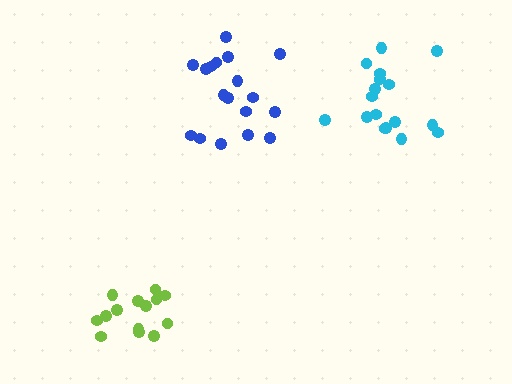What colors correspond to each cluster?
The clusters are colored: cyan, blue, lime.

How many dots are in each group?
Group 1: 17 dots, Group 2: 18 dots, Group 3: 14 dots (49 total).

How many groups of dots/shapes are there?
There are 3 groups.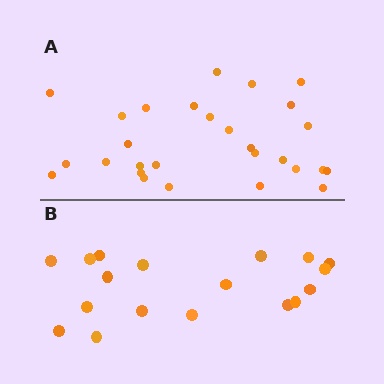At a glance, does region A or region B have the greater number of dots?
Region A (the top region) has more dots.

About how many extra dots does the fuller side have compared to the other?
Region A has roughly 10 or so more dots than region B.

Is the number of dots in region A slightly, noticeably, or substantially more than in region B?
Region A has substantially more. The ratio is roughly 1.6 to 1.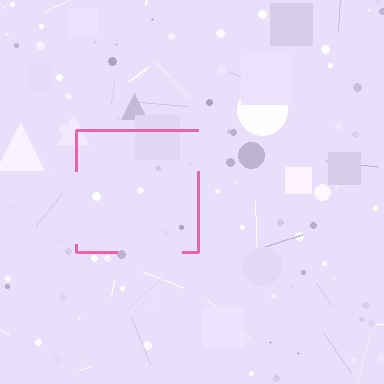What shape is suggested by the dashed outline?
The dashed outline suggests a square.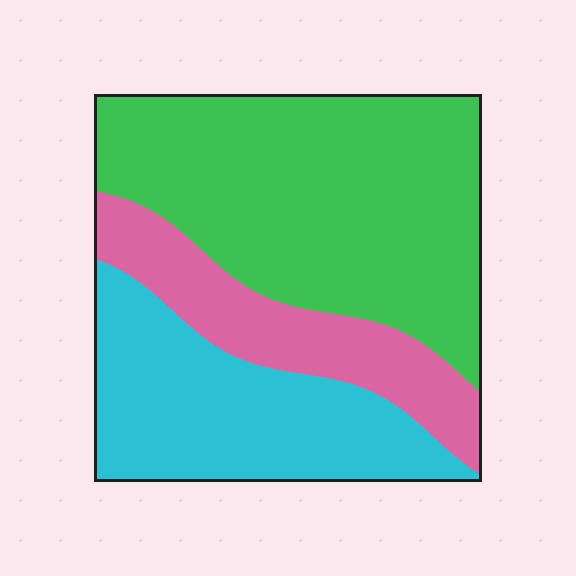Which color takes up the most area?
Green, at roughly 50%.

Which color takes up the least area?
Pink, at roughly 20%.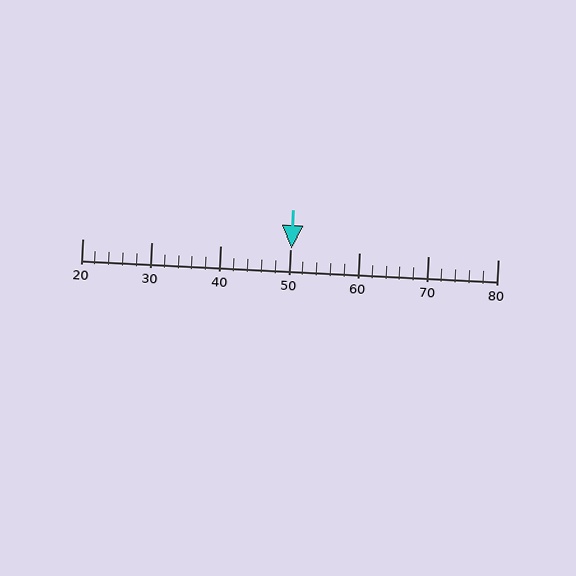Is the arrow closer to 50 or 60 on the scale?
The arrow is closer to 50.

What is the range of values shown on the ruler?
The ruler shows values from 20 to 80.